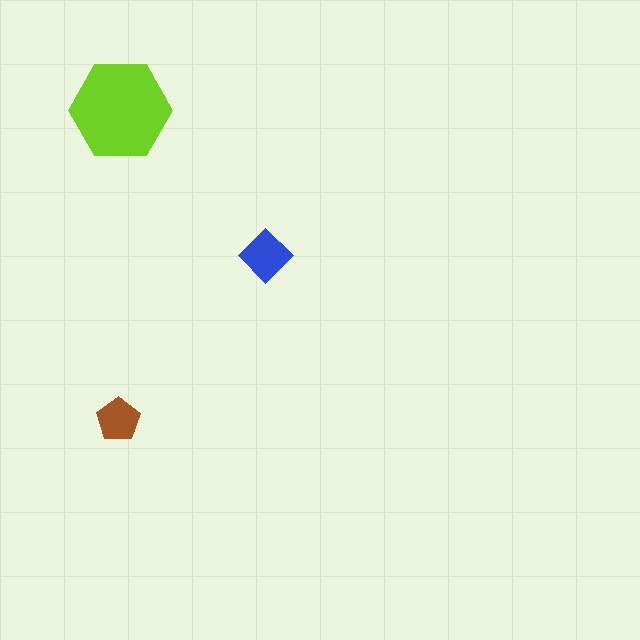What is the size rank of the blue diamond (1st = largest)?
2nd.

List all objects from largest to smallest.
The lime hexagon, the blue diamond, the brown pentagon.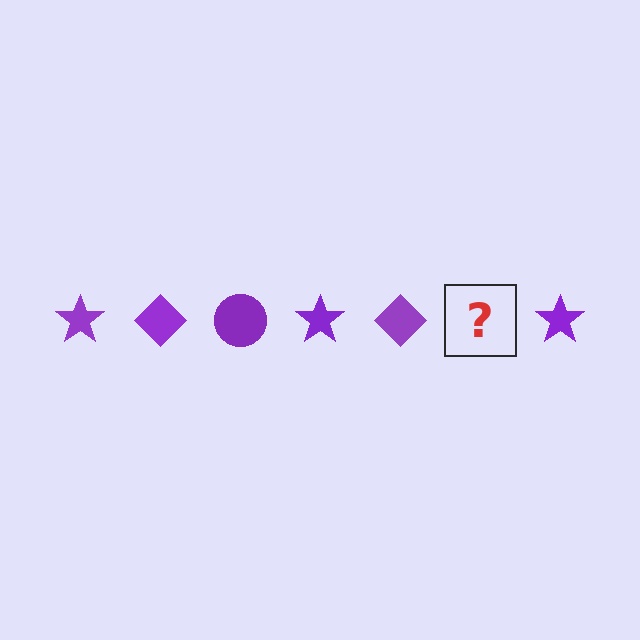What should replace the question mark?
The question mark should be replaced with a purple circle.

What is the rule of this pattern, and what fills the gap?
The rule is that the pattern cycles through star, diamond, circle shapes in purple. The gap should be filled with a purple circle.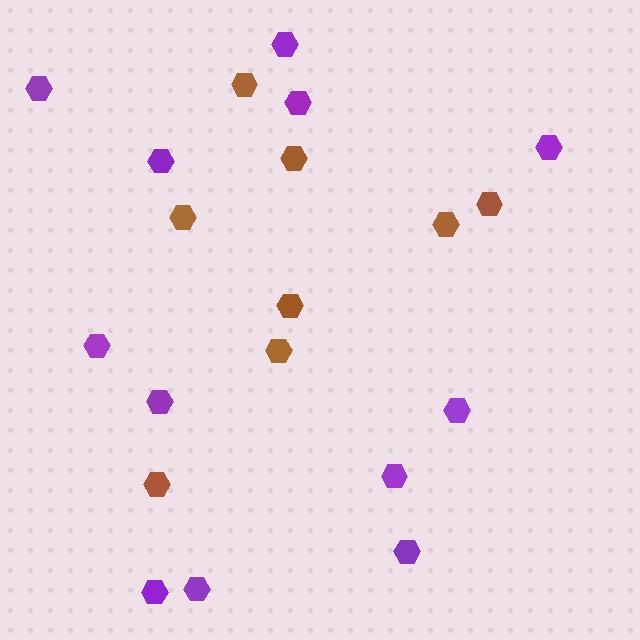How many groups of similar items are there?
There are 2 groups: one group of purple hexagons (12) and one group of brown hexagons (8).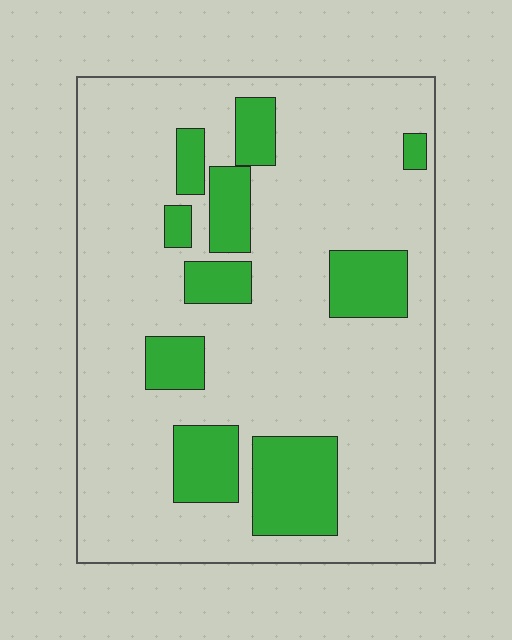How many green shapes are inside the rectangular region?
10.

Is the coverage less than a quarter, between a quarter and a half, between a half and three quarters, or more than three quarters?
Less than a quarter.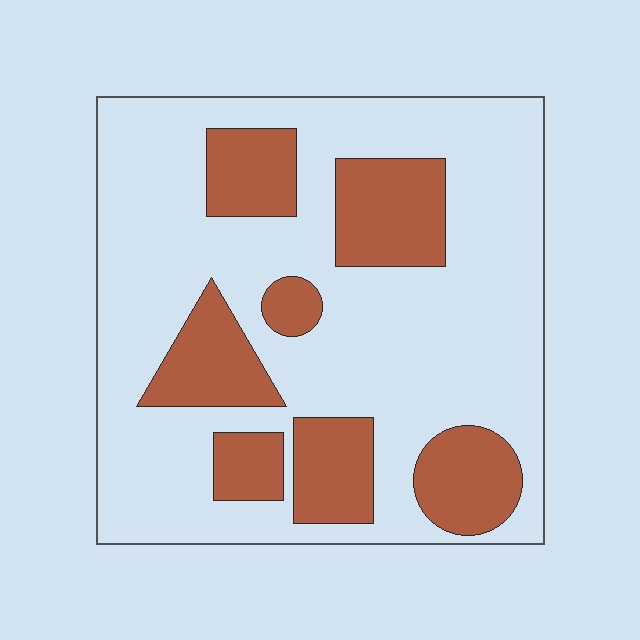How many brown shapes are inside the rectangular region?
7.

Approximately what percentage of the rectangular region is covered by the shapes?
Approximately 30%.